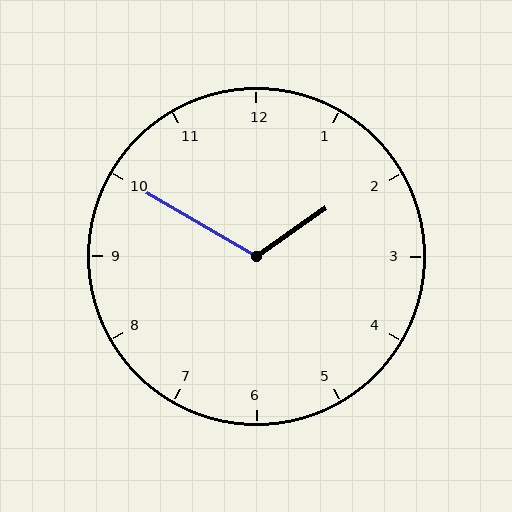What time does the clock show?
1:50.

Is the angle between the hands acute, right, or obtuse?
It is obtuse.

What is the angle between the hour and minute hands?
Approximately 115 degrees.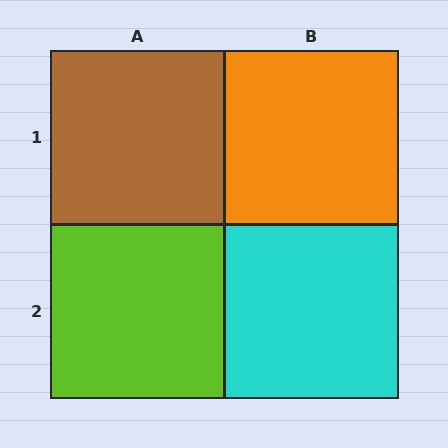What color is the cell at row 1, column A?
Brown.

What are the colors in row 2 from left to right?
Lime, cyan.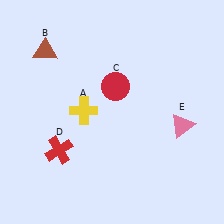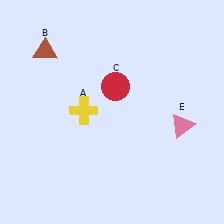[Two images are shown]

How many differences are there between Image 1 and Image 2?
There is 1 difference between the two images.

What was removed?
The red cross (D) was removed in Image 2.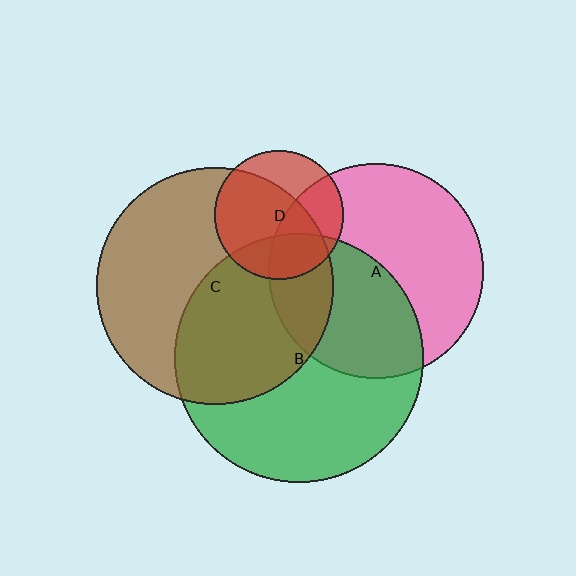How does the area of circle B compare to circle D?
Approximately 3.7 times.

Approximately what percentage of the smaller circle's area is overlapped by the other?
Approximately 45%.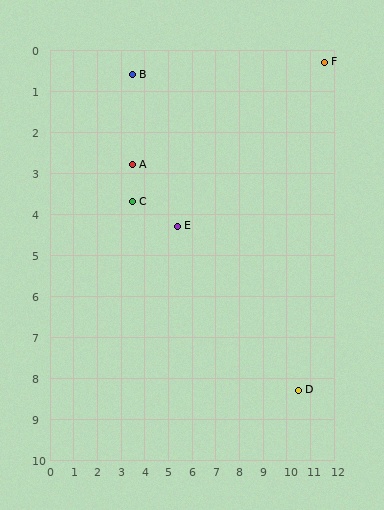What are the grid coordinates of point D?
Point D is at approximately (10.5, 8.3).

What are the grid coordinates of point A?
Point A is at approximately (3.5, 2.8).